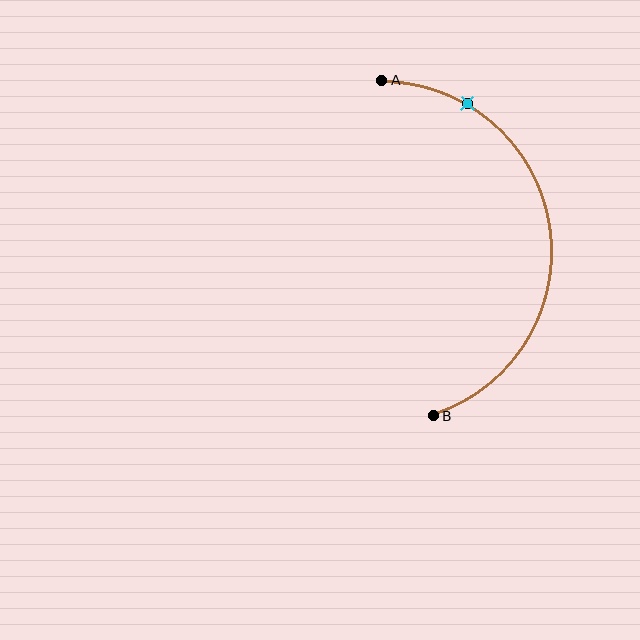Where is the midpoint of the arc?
The arc midpoint is the point on the curve farthest from the straight line joining A and B. It sits to the right of that line.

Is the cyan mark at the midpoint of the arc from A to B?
No. The cyan mark lies on the arc but is closer to endpoint A. The arc midpoint would be at the point on the curve equidistant along the arc from both A and B.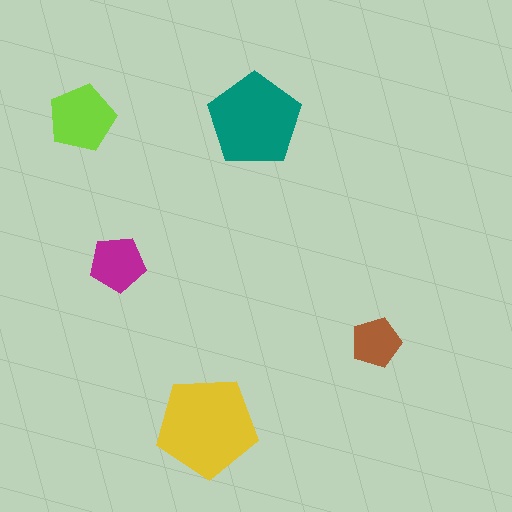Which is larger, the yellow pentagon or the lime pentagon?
The yellow one.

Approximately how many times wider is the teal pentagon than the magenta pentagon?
About 1.5 times wider.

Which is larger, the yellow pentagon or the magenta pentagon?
The yellow one.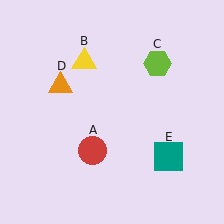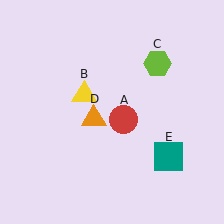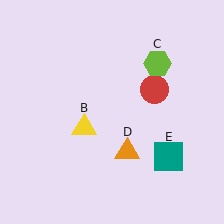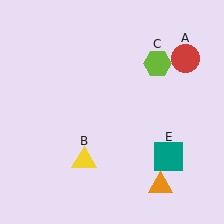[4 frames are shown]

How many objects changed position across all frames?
3 objects changed position: red circle (object A), yellow triangle (object B), orange triangle (object D).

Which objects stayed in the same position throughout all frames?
Lime hexagon (object C) and teal square (object E) remained stationary.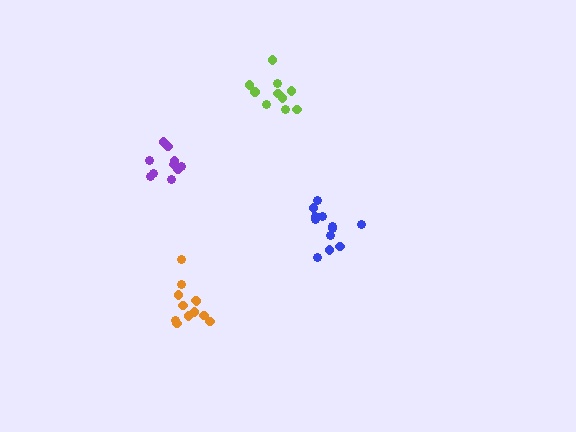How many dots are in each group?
Group 1: 12 dots, Group 2: 10 dots, Group 3: 11 dots, Group 4: 12 dots (45 total).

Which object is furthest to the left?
The purple cluster is leftmost.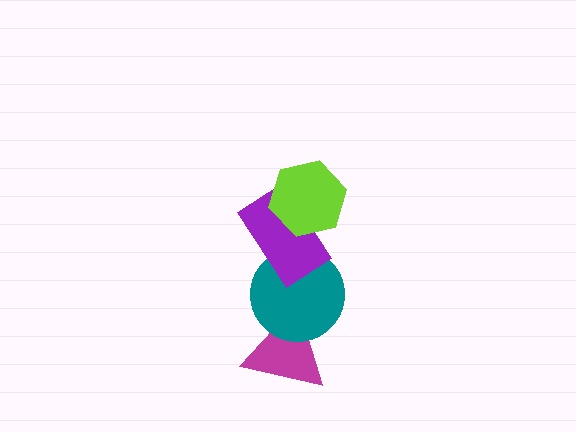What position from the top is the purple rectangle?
The purple rectangle is 2nd from the top.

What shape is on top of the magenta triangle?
The teal circle is on top of the magenta triangle.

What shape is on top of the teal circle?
The purple rectangle is on top of the teal circle.